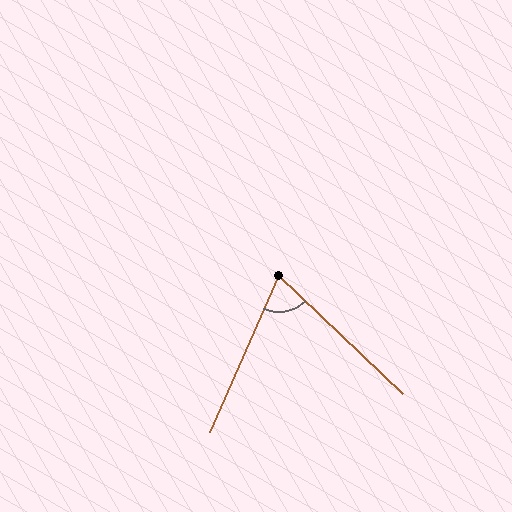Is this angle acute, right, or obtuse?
It is acute.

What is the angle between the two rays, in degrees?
Approximately 70 degrees.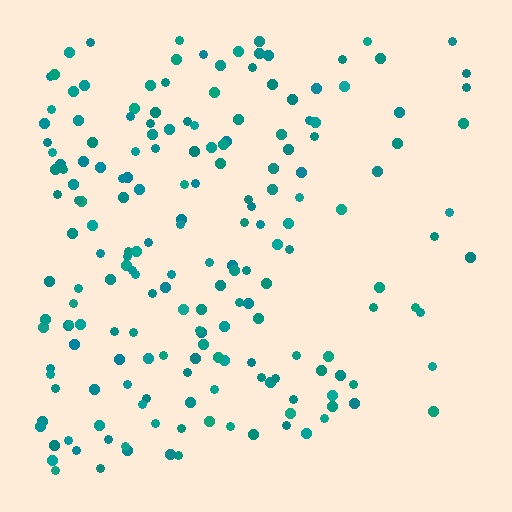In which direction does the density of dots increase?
From right to left, with the left side densest.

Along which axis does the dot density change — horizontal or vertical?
Horizontal.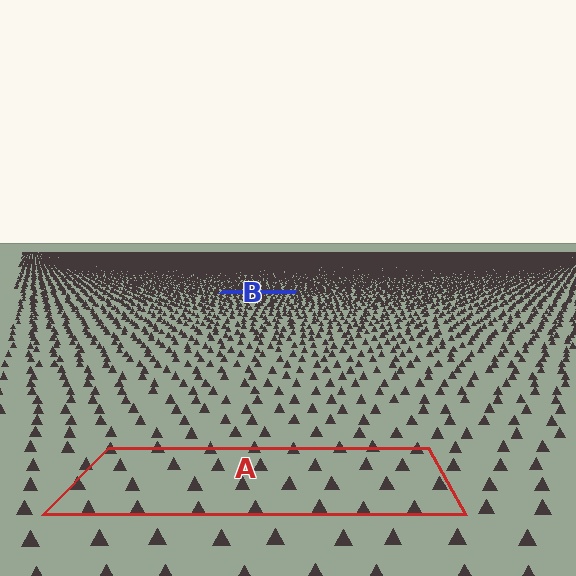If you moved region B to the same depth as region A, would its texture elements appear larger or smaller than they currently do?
They would appear larger. At a closer depth, the same texture elements are projected at a bigger on-screen size.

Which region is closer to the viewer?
Region A is closer. The texture elements there are larger and more spread out.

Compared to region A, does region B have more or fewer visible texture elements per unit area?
Region B has more texture elements per unit area — they are packed more densely because it is farther away.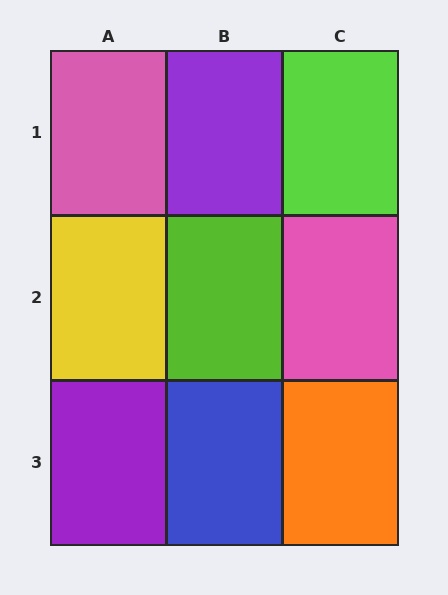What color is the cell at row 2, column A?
Yellow.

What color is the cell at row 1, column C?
Lime.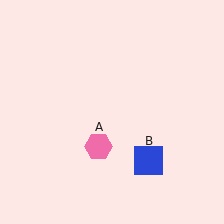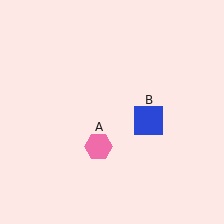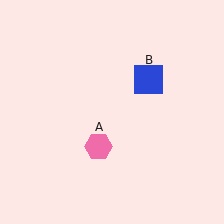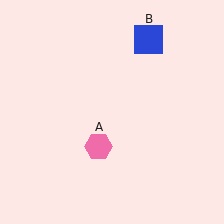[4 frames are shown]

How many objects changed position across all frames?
1 object changed position: blue square (object B).